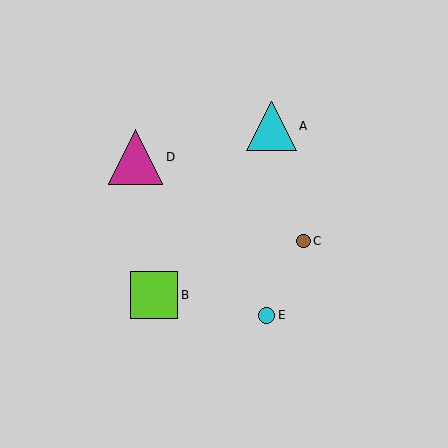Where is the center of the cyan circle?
The center of the cyan circle is at (267, 315).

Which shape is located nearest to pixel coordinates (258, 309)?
The cyan circle (labeled E) at (267, 315) is nearest to that location.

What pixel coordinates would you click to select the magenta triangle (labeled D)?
Click at (135, 157) to select the magenta triangle D.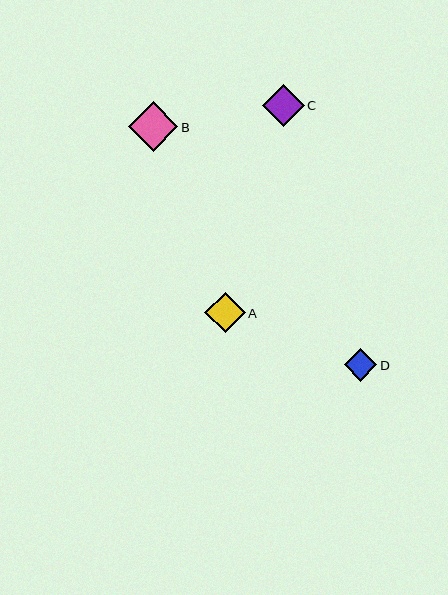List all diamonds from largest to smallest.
From largest to smallest: B, C, A, D.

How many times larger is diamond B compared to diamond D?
Diamond B is approximately 1.5 times the size of diamond D.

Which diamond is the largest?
Diamond B is the largest with a size of approximately 50 pixels.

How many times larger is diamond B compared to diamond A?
Diamond B is approximately 1.2 times the size of diamond A.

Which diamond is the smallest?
Diamond D is the smallest with a size of approximately 33 pixels.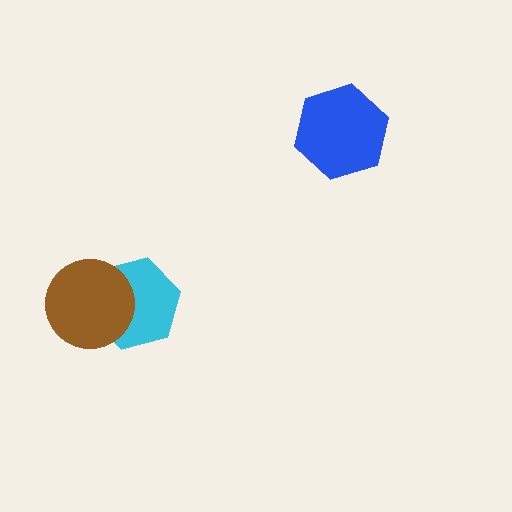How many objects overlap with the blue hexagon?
0 objects overlap with the blue hexagon.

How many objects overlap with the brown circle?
1 object overlaps with the brown circle.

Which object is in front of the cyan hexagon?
The brown circle is in front of the cyan hexagon.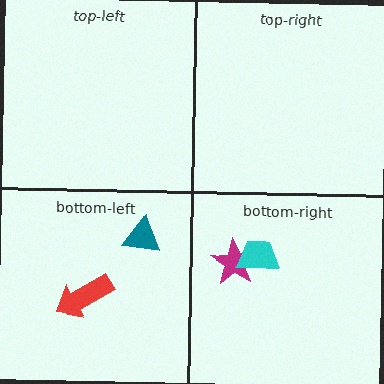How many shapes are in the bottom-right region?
2.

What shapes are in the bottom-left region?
The red arrow, the teal triangle.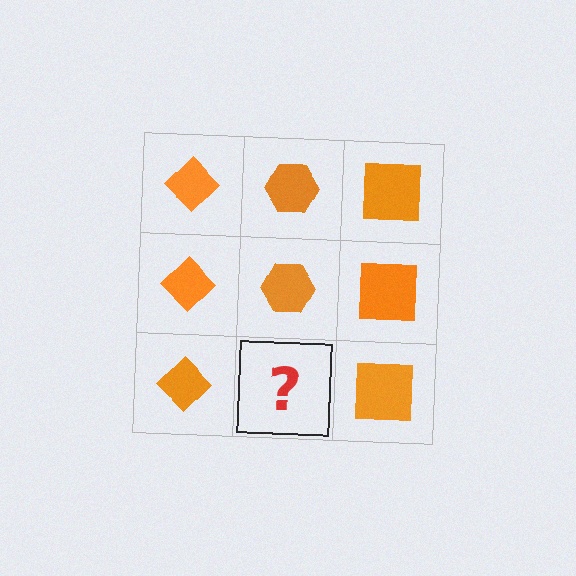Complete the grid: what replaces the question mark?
The question mark should be replaced with an orange hexagon.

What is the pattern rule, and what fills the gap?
The rule is that each column has a consistent shape. The gap should be filled with an orange hexagon.